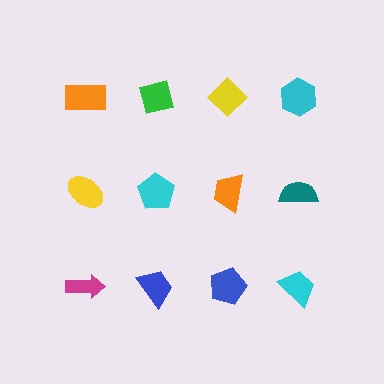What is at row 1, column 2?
A green square.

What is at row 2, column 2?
A cyan pentagon.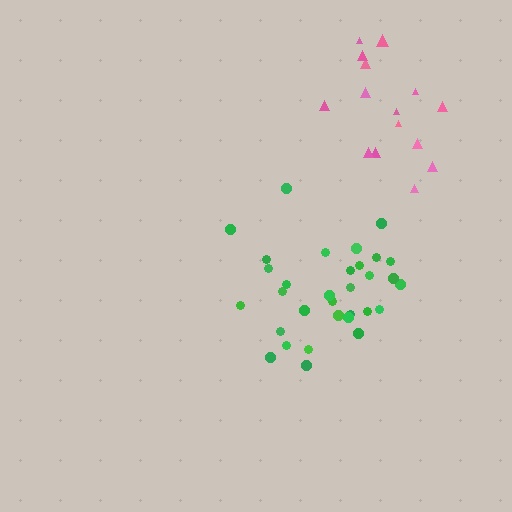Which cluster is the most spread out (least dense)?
Pink.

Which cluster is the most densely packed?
Green.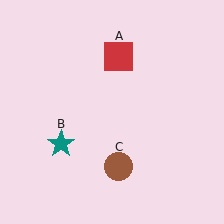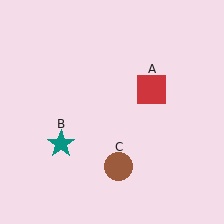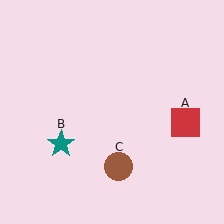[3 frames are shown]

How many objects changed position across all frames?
1 object changed position: red square (object A).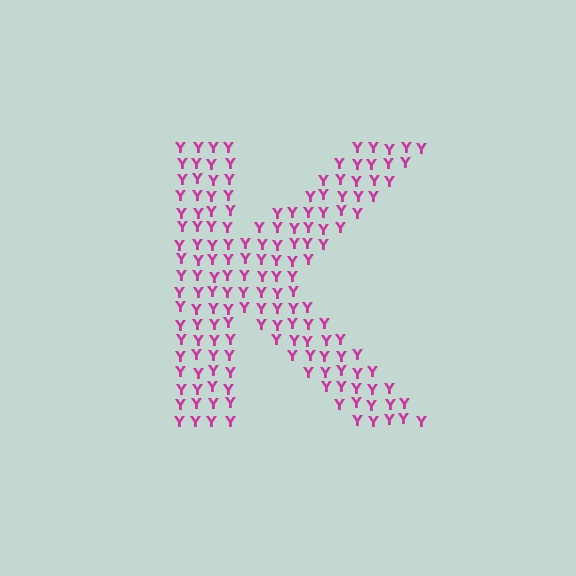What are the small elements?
The small elements are letter Y's.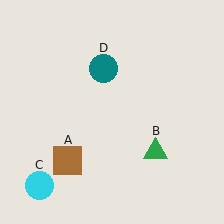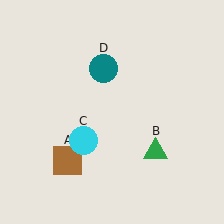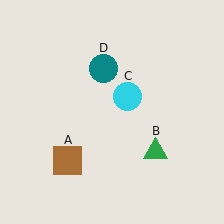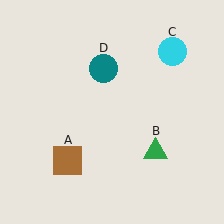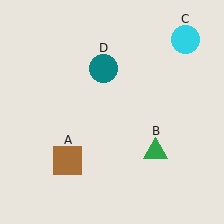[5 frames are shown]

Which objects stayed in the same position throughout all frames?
Brown square (object A) and green triangle (object B) and teal circle (object D) remained stationary.